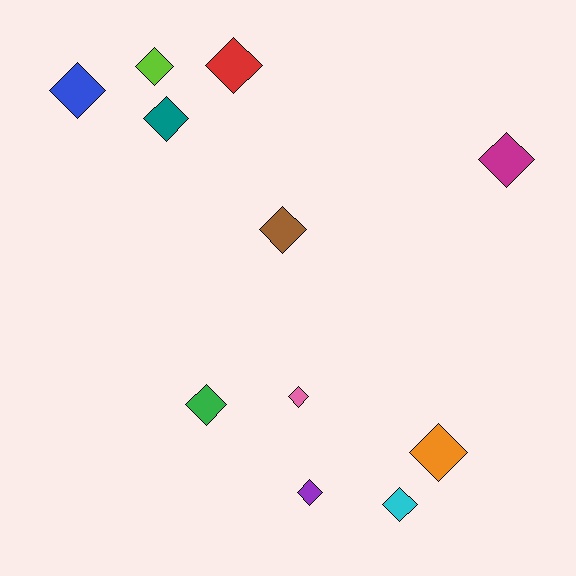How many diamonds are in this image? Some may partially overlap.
There are 11 diamonds.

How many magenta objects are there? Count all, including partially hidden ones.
There is 1 magenta object.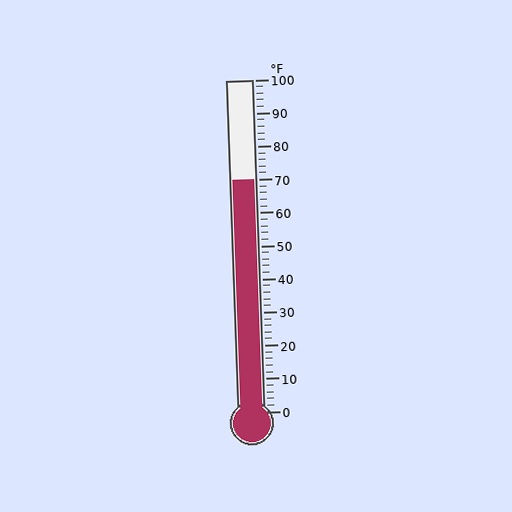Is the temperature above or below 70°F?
The temperature is at 70°F.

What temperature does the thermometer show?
The thermometer shows approximately 70°F.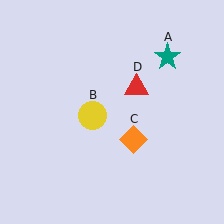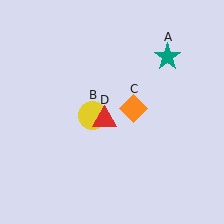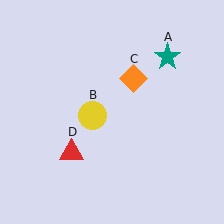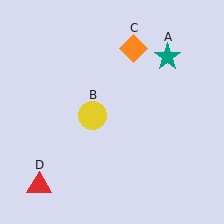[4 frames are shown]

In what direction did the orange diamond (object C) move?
The orange diamond (object C) moved up.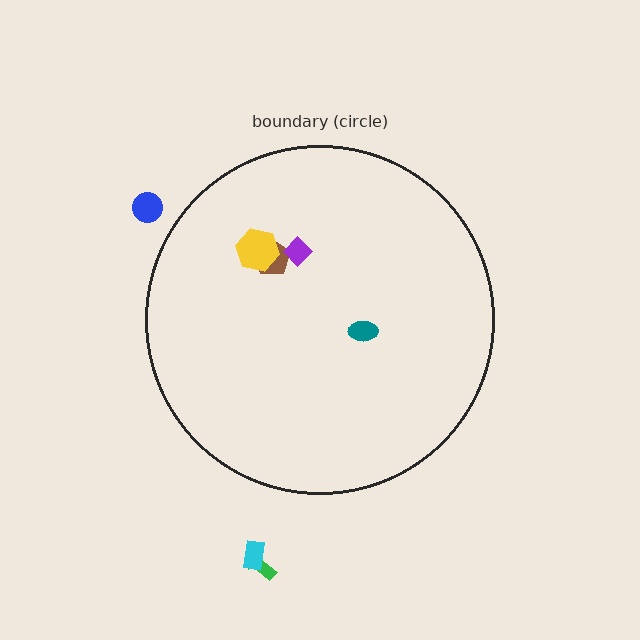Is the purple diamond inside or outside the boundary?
Inside.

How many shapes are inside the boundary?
4 inside, 3 outside.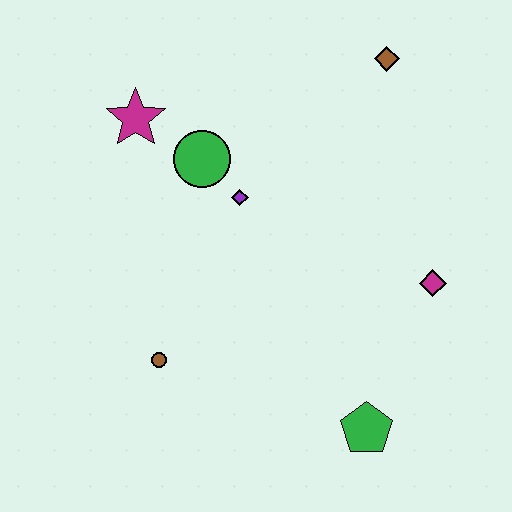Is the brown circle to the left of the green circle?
Yes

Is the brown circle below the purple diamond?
Yes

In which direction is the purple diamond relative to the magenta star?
The purple diamond is to the right of the magenta star.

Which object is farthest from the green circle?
The green pentagon is farthest from the green circle.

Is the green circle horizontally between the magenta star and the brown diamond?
Yes